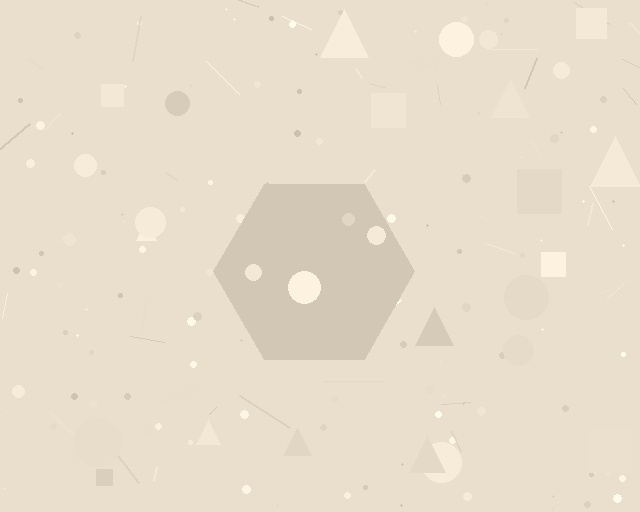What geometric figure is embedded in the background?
A hexagon is embedded in the background.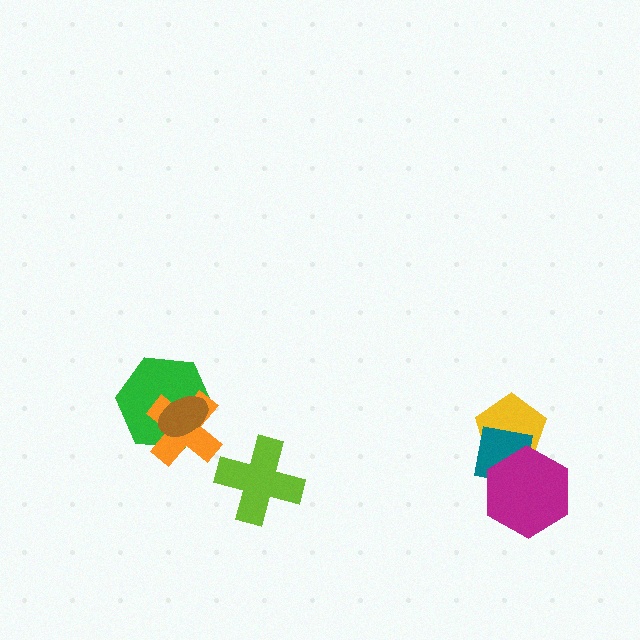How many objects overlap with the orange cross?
2 objects overlap with the orange cross.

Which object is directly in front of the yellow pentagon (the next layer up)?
The teal square is directly in front of the yellow pentagon.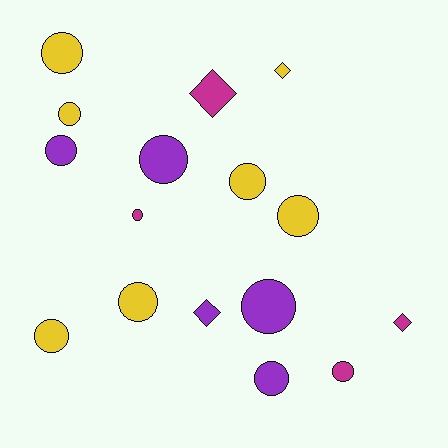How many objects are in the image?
There are 16 objects.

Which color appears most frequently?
Yellow, with 7 objects.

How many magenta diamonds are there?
There are 2 magenta diamonds.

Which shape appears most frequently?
Circle, with 12 objects.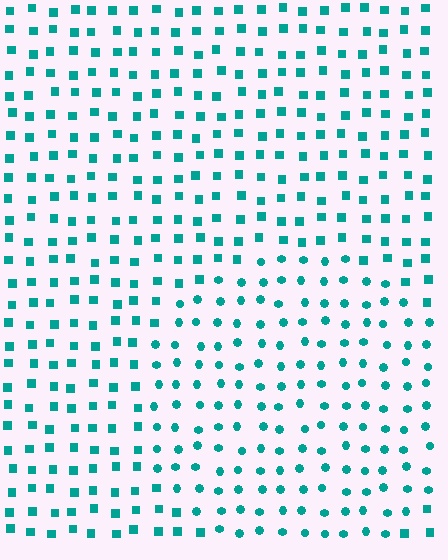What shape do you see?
I see a circle.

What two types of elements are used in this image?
The image uses circles inside the circle region and squares outside it.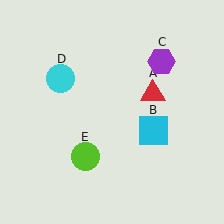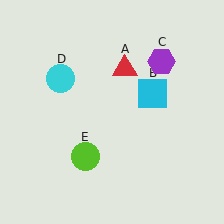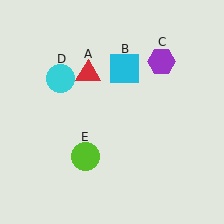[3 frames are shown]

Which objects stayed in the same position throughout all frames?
Purple hexagon (object C) and cyan circle (object D) and lime circle (object E) remained stationary.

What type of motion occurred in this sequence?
The red triangle (object A), cyan square (object B) rotated counterclockwise around the center of the scene.